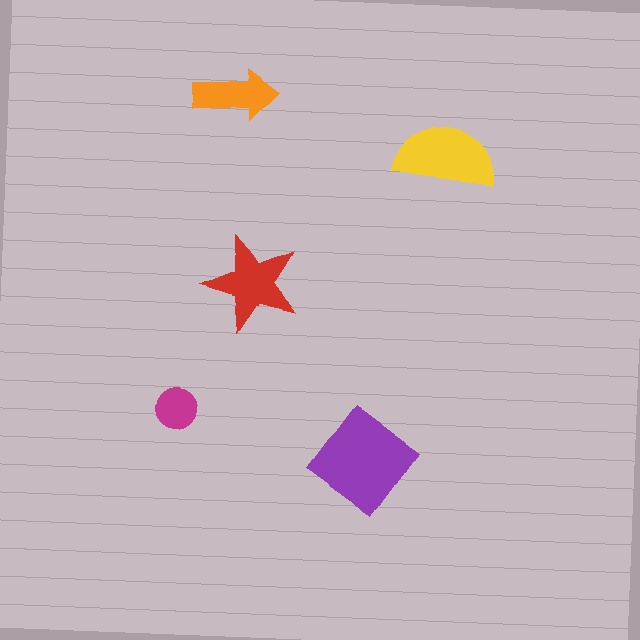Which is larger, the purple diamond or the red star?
The purple diamond.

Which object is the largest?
The purple diamond.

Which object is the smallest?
The magenta circle.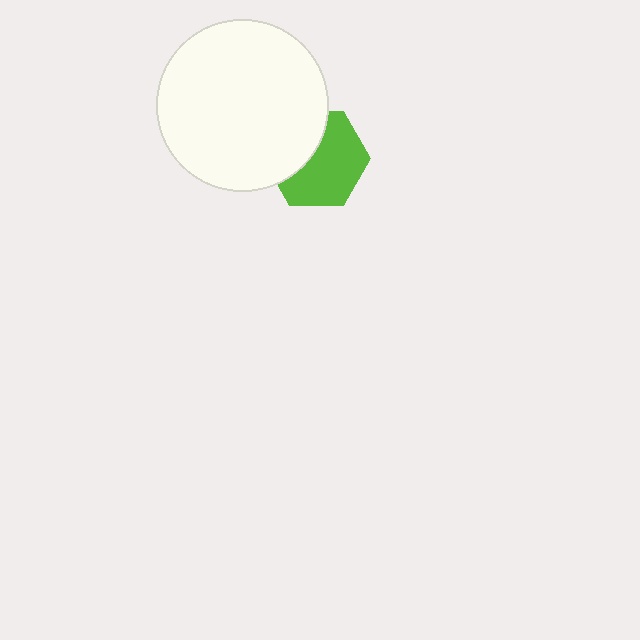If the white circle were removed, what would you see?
You would see the complete lime hexagon.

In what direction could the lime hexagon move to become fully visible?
The lime hexagon could move toward the lower-right. That would shift it out from behind the white circle entirely.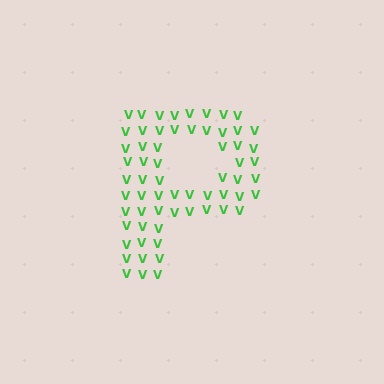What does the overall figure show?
The overall figure shows the letter P.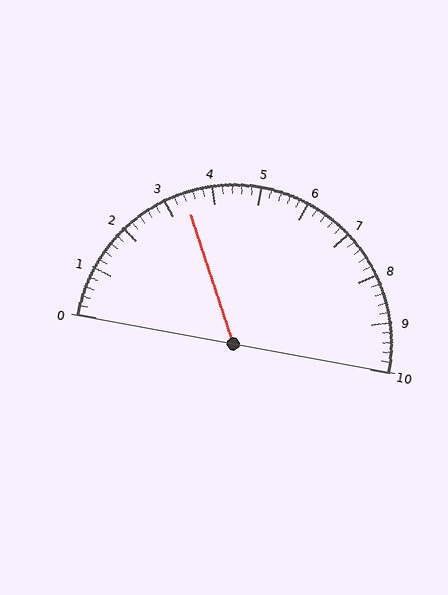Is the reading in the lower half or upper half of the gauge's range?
The reading is in the lower half of the range (0 to 10).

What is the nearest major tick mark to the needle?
The nearest major tick mark is 3.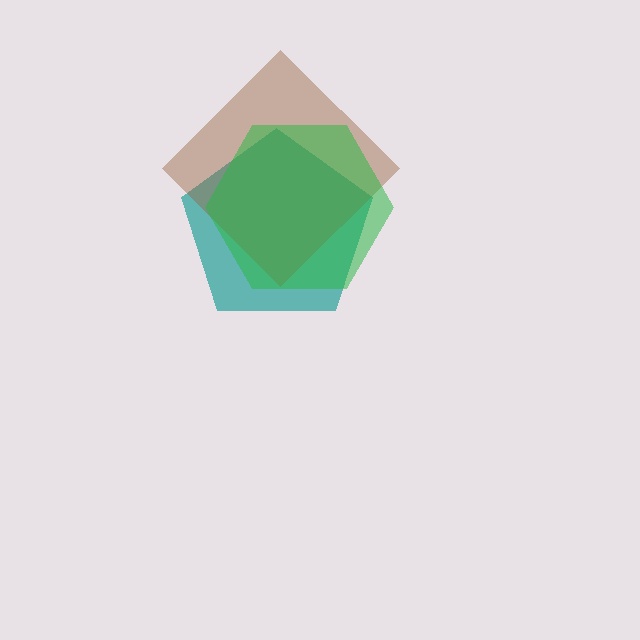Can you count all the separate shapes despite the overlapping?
Yes, there are 3 separate shapes.